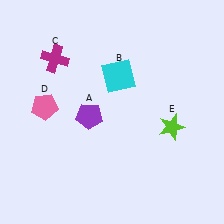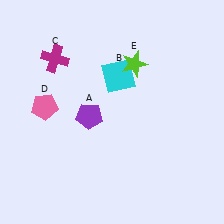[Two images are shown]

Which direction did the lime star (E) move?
The lime star (E) moved up.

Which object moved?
The lime star (E) moved up.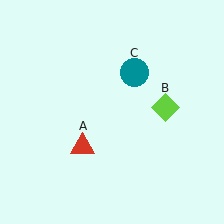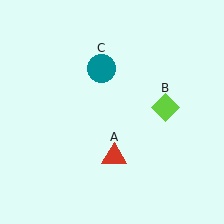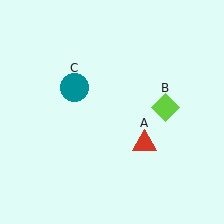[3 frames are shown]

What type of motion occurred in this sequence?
The red triangle (object A), teal circle (object C) rotated counterclockwise around the center of the scene.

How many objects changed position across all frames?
2 objects changed position: red triangle (object A), teal circle (object C).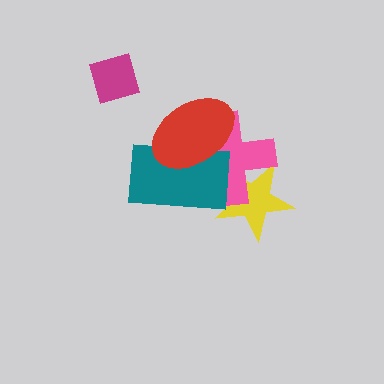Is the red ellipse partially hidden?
No, no other shape covers it.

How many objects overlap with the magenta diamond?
0 objects overlap with the magenta diamond.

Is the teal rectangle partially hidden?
Yes, it is partially covered by another shape.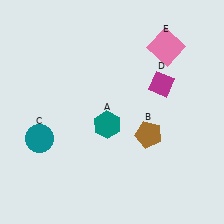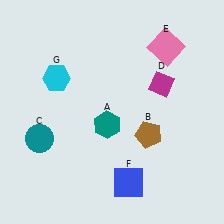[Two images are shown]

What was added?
A blue square (F), a cyan hexagon (G) were added in Image 2.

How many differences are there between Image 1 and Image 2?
There are 2 differences between the two images.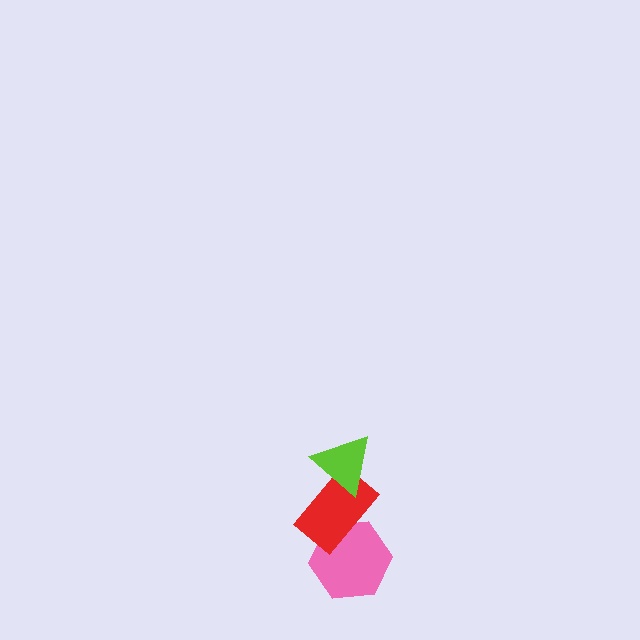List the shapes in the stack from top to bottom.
From top to bottom: the lime triangle, the red rectangle, the pink hexagon.